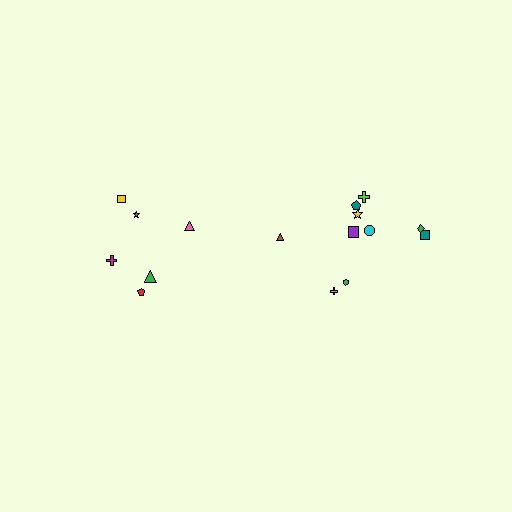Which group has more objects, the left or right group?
The right group.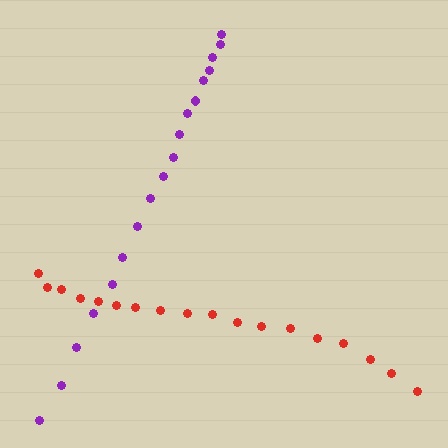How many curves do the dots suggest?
There are 2 distinct paths.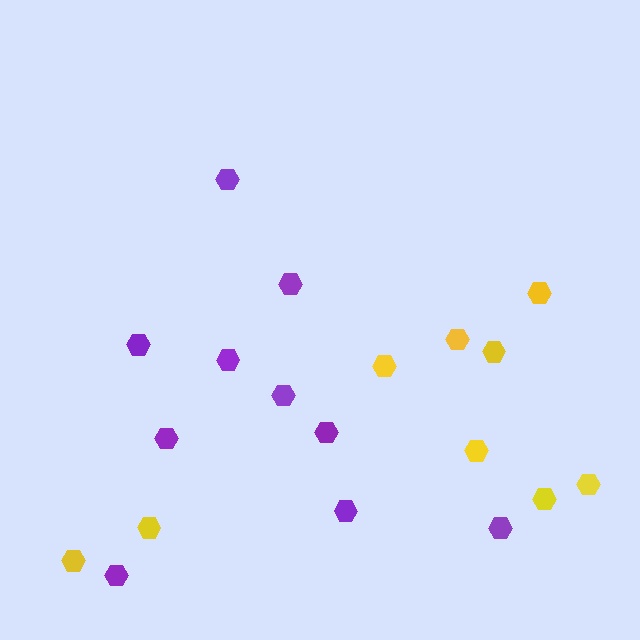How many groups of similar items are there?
There are 2 groups: one group of yellow hexagons (9) and one group of purple hexagons (10).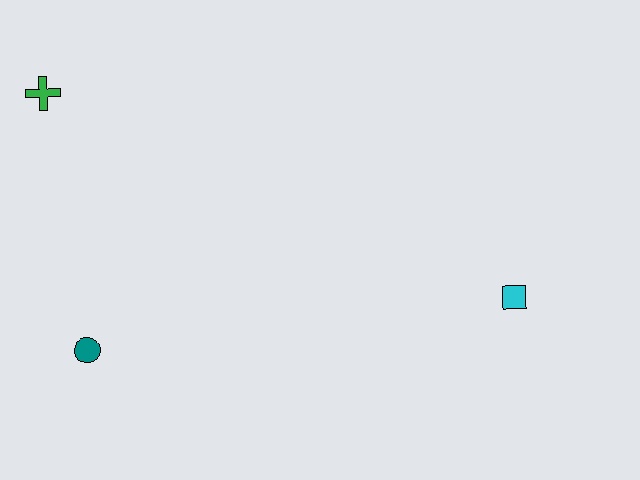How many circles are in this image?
There is 1 circle.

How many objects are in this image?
There are 3 objects.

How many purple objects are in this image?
There are no purple objects.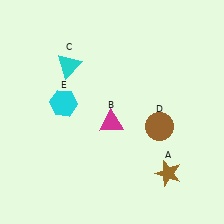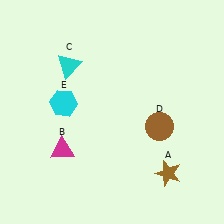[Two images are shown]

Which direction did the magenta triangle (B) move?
The magenta triangle (B) moved left.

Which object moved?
The magenta triangle (B) moved left.